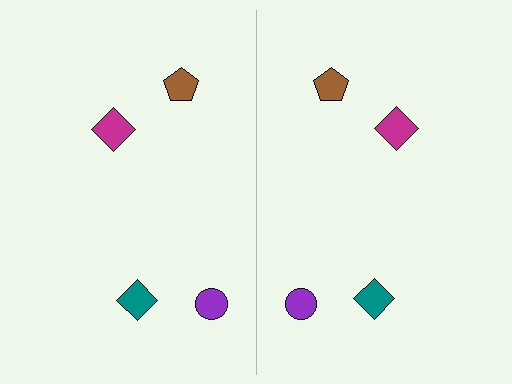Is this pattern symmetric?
Yes, this pattern has bilateral (reflection) symmetry.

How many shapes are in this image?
There are 8 shapes in this image.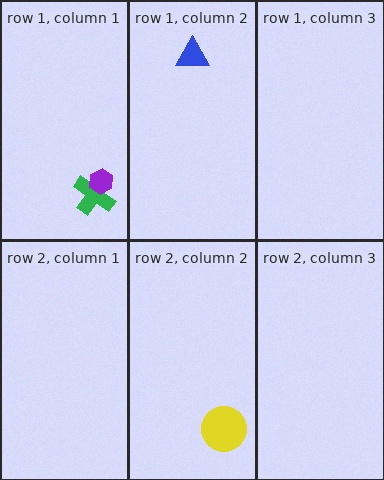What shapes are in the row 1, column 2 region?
The blue triangle.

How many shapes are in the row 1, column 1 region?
2.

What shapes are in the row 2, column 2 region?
The yellow circle.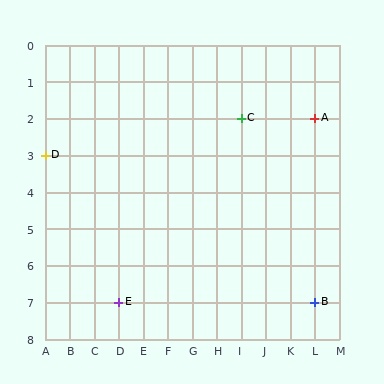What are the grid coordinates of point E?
Point E is at grid coordinates (D, 7).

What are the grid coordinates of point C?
Point C is at grid coordinates (I, 2).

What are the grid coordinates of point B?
Point B is at grid coordinates (L, 7).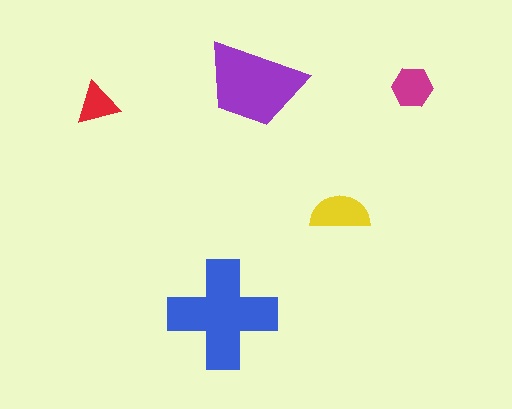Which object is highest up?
The magenta hexagon is topmost.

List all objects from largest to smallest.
The blue cross, the purple trapezoid, the yellow semicircle, the magenta hexagon, the red triangle.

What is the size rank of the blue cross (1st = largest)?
1st.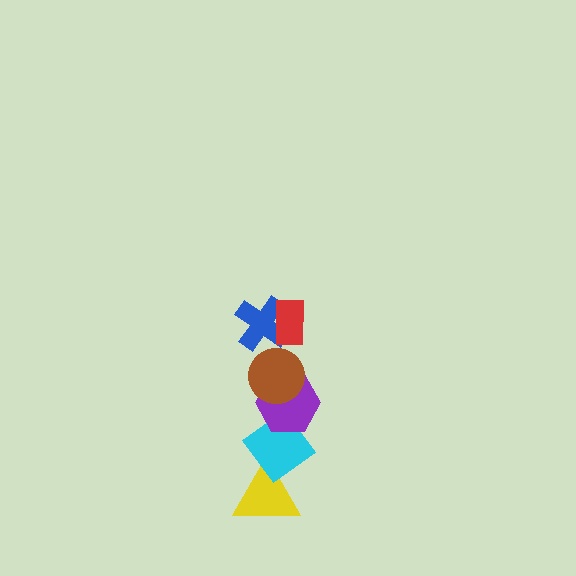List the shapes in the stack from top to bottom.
From top to bottom: the red rectangle, the blue cross, the brown circle, the purple hexagon, the cyan diamond, the yellow triangle.